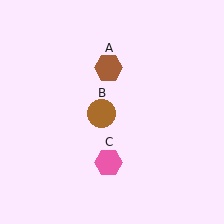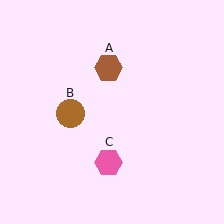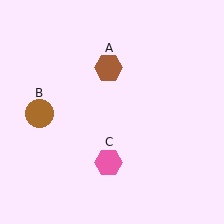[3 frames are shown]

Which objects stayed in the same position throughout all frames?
Brown hexagon (object A) and pink hexagon (object C) remained stationary.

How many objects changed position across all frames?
1 object changed position: brown circle (object B).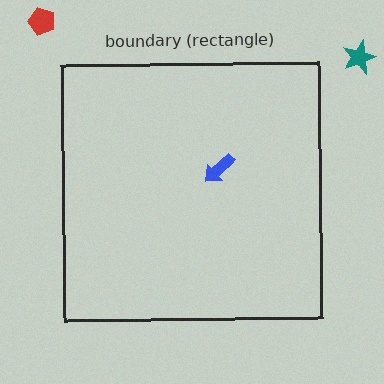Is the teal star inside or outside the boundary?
Outside.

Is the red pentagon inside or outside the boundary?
Outside.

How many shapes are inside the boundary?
1 inside, 2 outside.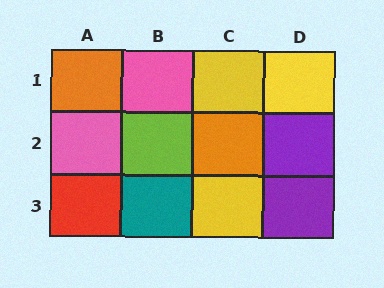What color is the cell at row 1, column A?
Orange.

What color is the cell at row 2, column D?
Purple.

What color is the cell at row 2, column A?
Pink.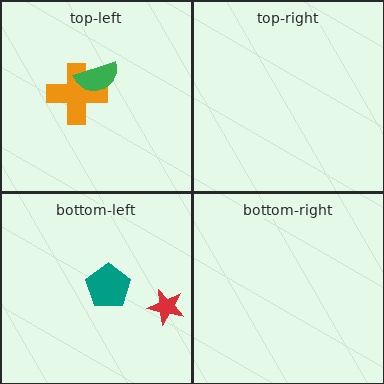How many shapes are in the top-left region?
2.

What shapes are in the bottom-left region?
The teal pentagon, the red star.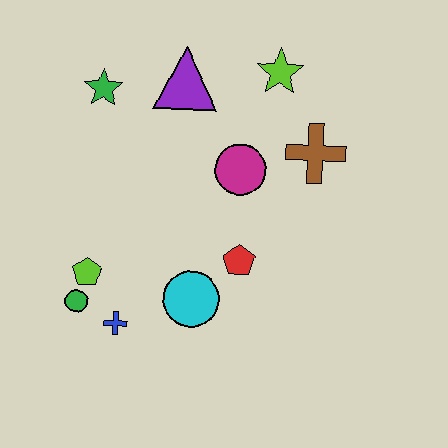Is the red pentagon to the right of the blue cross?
Yes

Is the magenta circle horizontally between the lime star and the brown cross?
No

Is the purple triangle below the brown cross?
No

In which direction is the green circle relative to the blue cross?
The green circle is to the left of the blue cross.